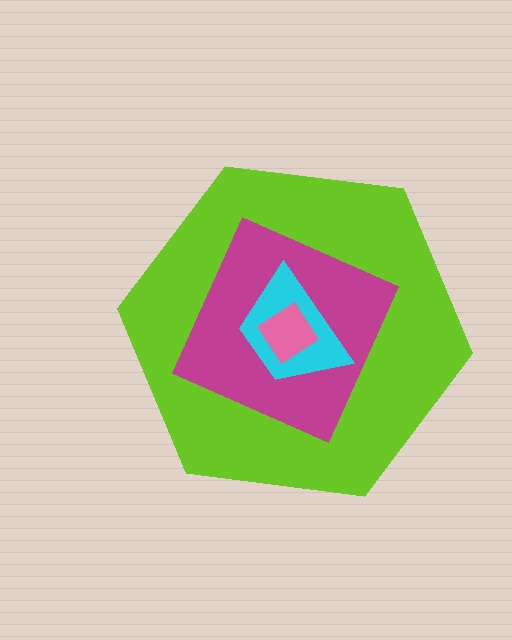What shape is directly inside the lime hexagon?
The magenta diamond.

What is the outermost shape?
The lime hexagon.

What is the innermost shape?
The pink diamond.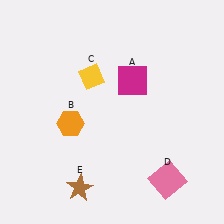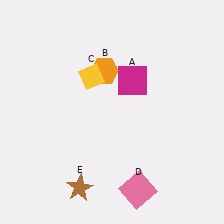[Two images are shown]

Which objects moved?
The objects that moved are: the orange hexagon (B), the pink square (D).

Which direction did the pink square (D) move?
The pink square (D) moved left.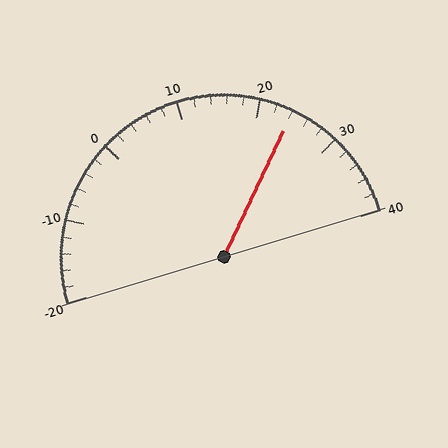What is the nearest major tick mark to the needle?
The nearest major tick mark is 20.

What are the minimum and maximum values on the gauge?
The gauge ranges from -20 to 40.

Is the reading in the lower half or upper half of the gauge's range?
The reading is in the upper half of the range (-20 to 40).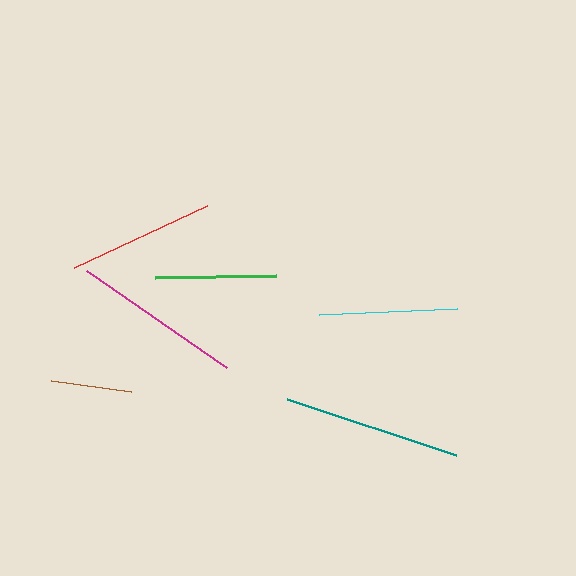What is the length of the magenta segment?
The magenta segment is approximately 170 pixels long.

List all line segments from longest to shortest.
From longest to shortest: teal, magenta, red, cyan, green, brown.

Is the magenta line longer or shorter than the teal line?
The teal line is longer than the magenta line.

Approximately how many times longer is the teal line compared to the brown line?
The teal line is approximately 2.2 times the length of the brown line.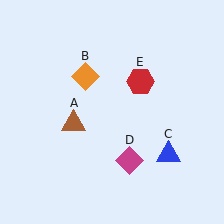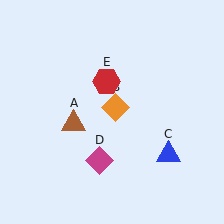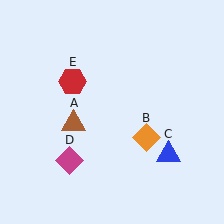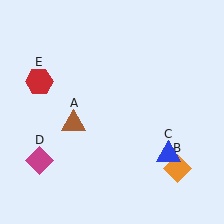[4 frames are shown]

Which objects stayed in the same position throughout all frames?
Brown triangle (object A) and blue triangle (object C) remained stationary.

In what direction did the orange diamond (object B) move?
The orange diamond (object B) moved down and to the right.